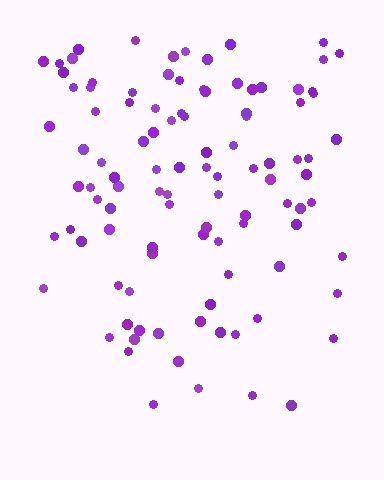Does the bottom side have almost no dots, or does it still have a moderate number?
Still a moderate number, just noticeably fewer than the top.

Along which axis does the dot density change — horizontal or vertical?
Vertical.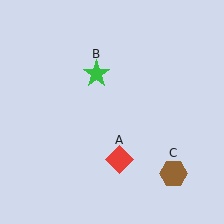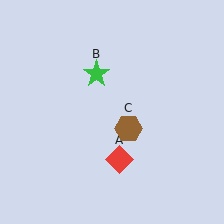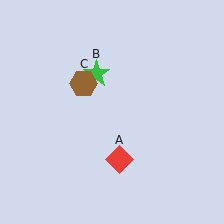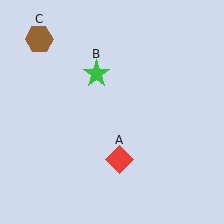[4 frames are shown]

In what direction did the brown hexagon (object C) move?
The brown hexagon (object C) moved up and to the left.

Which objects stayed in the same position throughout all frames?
Red diamond (object A) and green star (object B) remained stationary.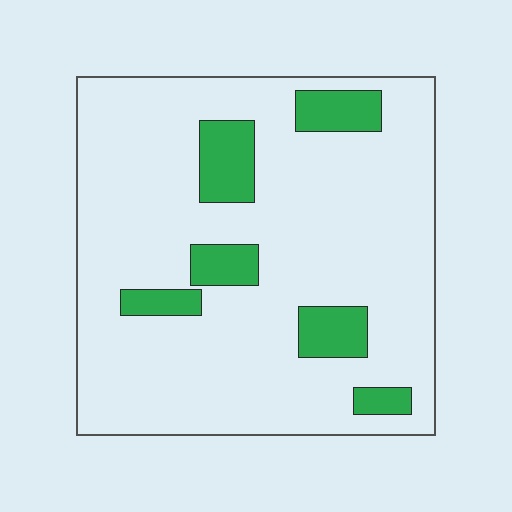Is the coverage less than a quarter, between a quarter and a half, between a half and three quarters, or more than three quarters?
Less than a quarter.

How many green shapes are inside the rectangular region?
6.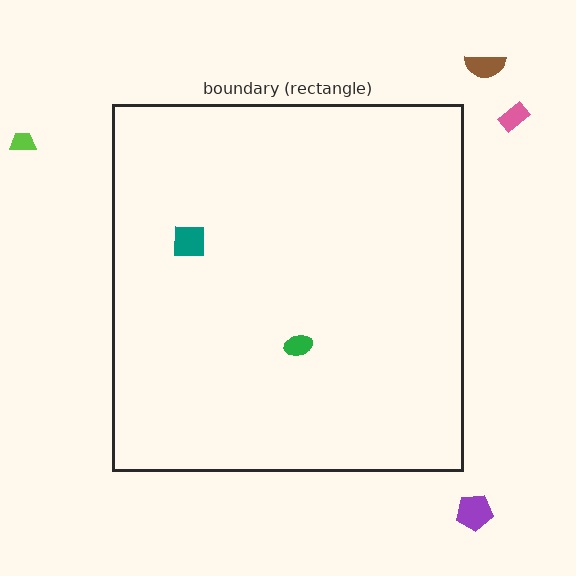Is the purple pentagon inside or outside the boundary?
Outside.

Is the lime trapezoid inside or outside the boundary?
Outside.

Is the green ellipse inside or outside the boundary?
Inside.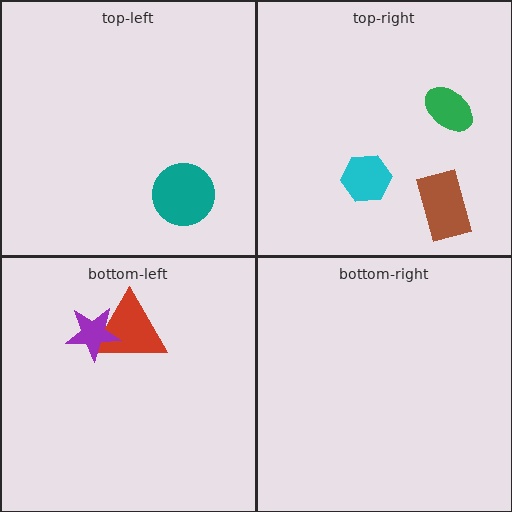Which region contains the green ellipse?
The top-right region.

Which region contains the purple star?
The bottom-left region.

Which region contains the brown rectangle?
The top-right region.